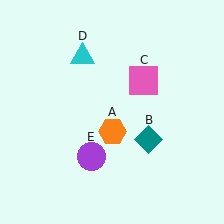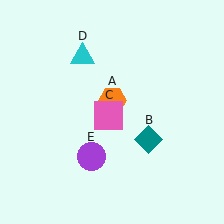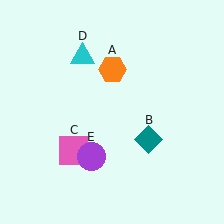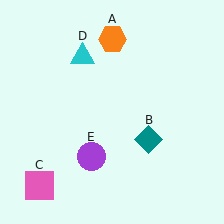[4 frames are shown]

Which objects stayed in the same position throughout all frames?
Teal diamond (object B) and cyan triangle (object D) and purple circle (object E) remained stationary.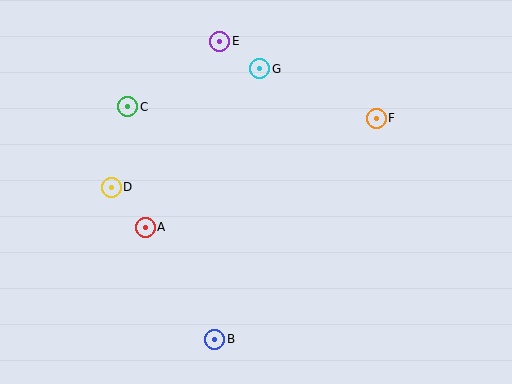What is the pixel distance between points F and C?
The distance between F and C is 249 pixels.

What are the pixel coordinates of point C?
Point C is at (128, 107).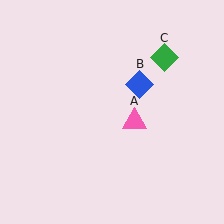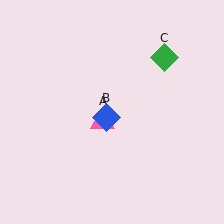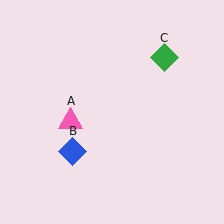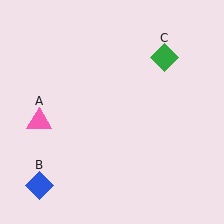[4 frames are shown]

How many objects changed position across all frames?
2 objects changed position: pink triangle (object A), blue diamond (object B).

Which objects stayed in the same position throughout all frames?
Green diamond (object C) remained stationary.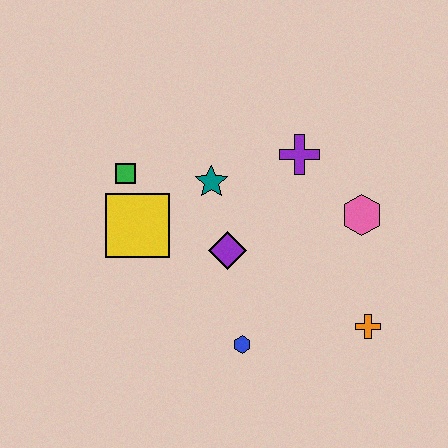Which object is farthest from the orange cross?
The green square is farthest from the orange cross.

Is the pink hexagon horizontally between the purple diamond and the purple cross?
No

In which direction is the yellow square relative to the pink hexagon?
The yellow square is to the left of the pink hexagon.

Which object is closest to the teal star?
The purple diamond is closest to the teal star.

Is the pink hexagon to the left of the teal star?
No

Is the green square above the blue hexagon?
Yes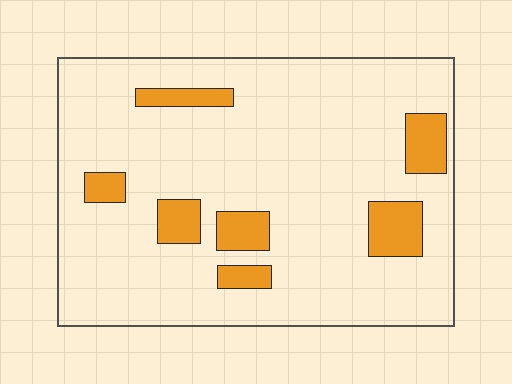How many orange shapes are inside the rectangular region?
7.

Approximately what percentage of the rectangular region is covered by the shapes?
Approximately 15%.